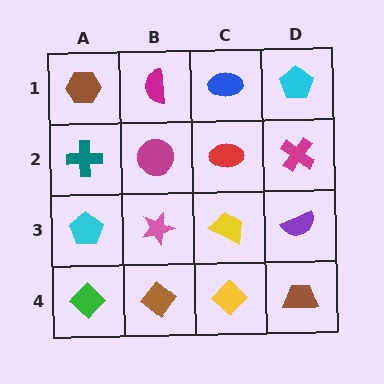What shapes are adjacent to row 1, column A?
A teal cross (row 2, column A), a magenta semicircle (row 1, column B).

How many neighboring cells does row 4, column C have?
3.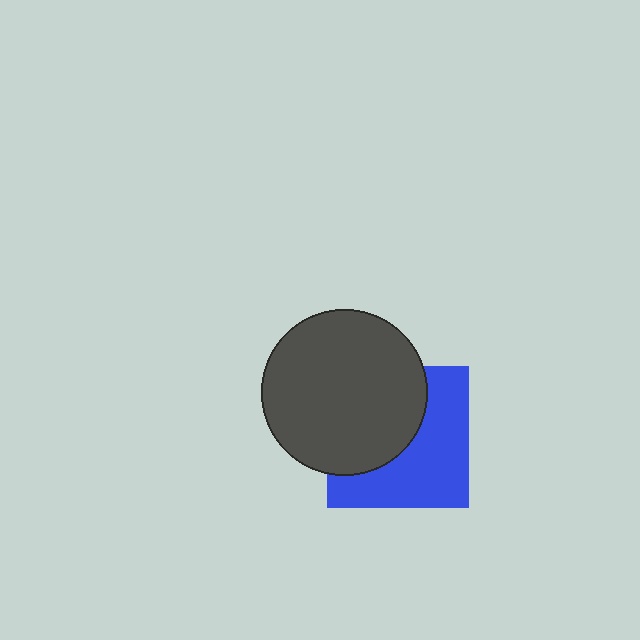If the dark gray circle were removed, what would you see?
You would see the complete blue square.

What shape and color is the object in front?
The object in front is a dark gray circle.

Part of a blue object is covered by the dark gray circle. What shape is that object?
It is a square.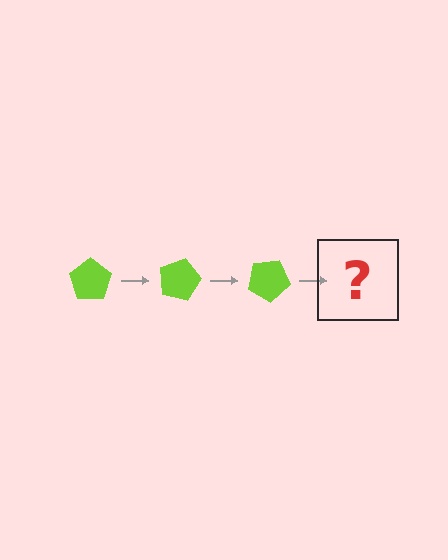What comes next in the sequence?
The next element should be a lime pentagon rotated 45 degrees.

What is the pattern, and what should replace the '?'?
The pattern is that the pentagon rotates 15 degrees each step. The '?' should be a lime pentagon rotated 45 degrees.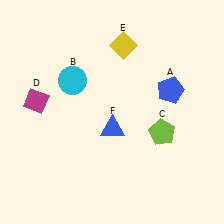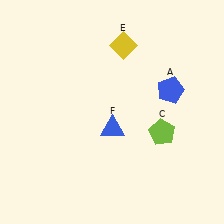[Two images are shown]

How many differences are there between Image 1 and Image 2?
There are 2 differences between the two images.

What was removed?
The magenta diamond (D), the cyan circle (B) were removed in Image 2.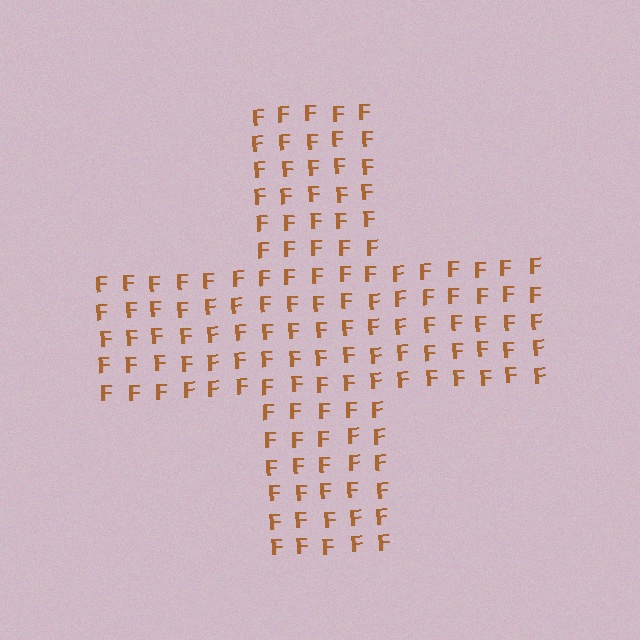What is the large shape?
The large shape is a cross.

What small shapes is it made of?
It is made of small letter F's.